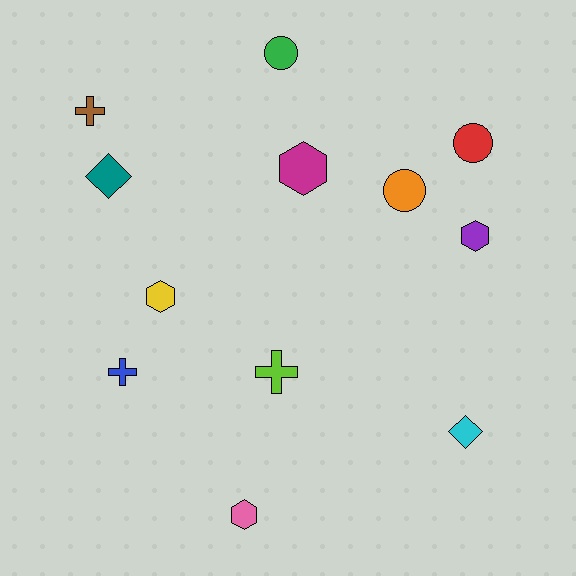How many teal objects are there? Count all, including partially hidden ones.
There is 1 teal object.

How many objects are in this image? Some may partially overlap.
There are 12 objects.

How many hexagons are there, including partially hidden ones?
There are 4 hexagons.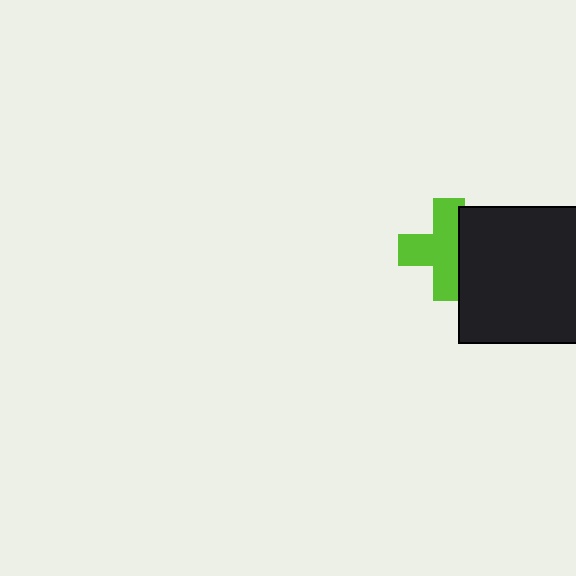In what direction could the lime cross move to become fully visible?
The lime cross could move left. That would shift it out from behind the black square entirely.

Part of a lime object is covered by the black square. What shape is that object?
It is a cross.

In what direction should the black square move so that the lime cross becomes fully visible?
The black square should move right. That is the shortest direction to clear the overlap and leave the lime cross fully visible.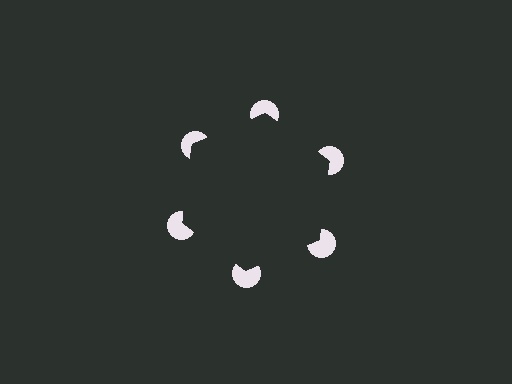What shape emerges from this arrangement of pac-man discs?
An illusory hexagon — its edges are inferred from the aligned wedge cuts in the pac-man discs, not physically drawn.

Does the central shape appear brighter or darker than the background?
It typically appears slightly darker than the background, even though no actual brightness change is drawn.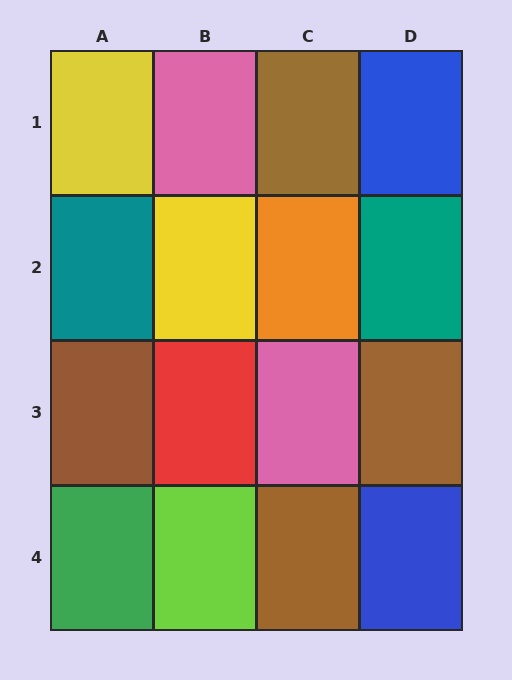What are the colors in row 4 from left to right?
Green, lime, brown, blue.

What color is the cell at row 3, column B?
Red.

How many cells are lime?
1 cell is lime.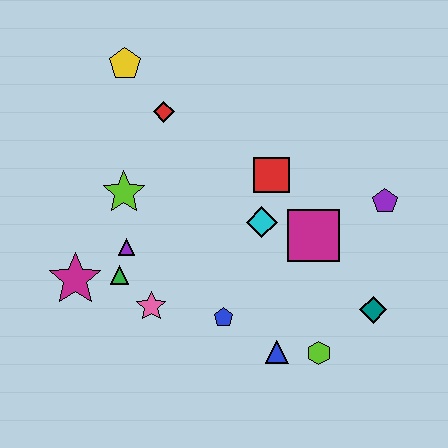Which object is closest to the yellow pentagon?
The red diamond is closest to the yellow pentagon.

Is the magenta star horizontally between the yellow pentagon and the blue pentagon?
No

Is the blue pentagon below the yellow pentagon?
Yes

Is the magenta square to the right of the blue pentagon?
Yes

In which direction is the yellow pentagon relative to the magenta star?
The yellow pentagon is above the magenta star.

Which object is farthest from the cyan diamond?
The yellow pentagon is farthest from the cyan diamond.